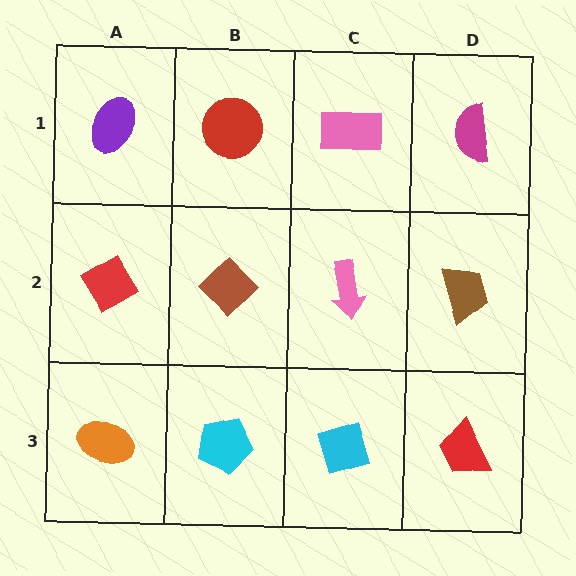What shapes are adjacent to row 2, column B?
A red circle (row 1, column B), a cyan pentagon (row 3, column B), a red diamond (row 2, column A), a pink arrow (row 2, column C).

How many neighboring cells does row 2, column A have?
3.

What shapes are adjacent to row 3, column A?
A red diamond (row 2, column A), a cyan pentagon (row 3, column B).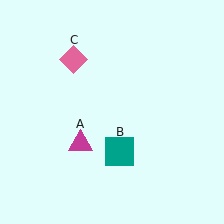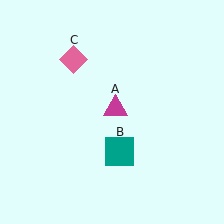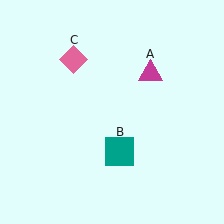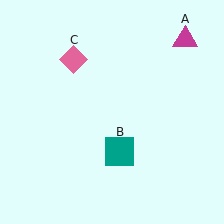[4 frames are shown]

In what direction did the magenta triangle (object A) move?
The magenta triangle (object A) moved up and to the right.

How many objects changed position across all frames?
1 object changed position: magenta triangle (object A).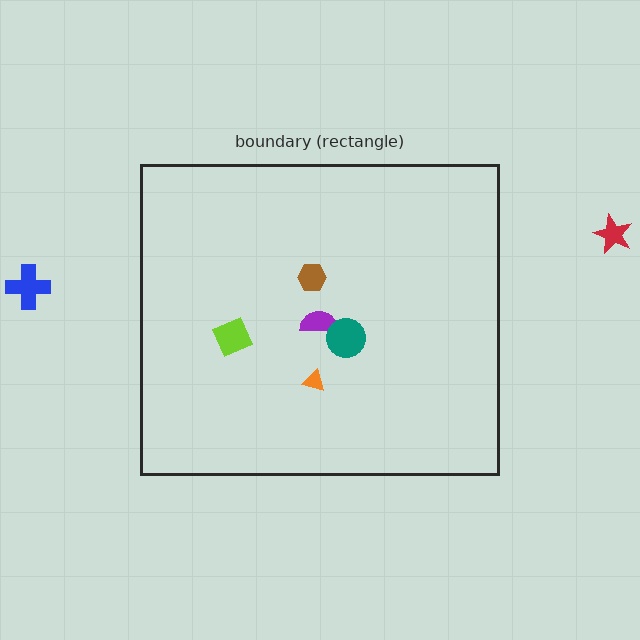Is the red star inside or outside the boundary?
Outside.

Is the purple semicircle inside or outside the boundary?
Inside.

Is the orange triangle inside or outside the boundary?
Inside.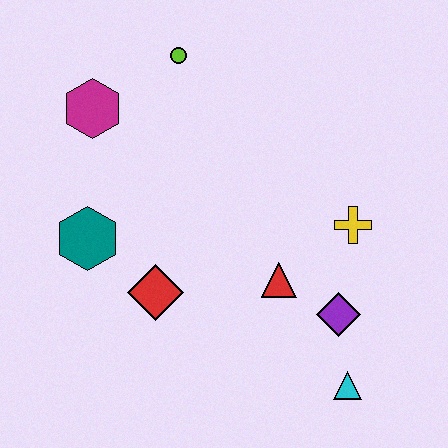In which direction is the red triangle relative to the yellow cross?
The red triangle is to the left of the yellow cross.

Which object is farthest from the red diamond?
The lime circle is farthest from the red diamond.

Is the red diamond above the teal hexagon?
No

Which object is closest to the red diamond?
The teal hexagon is closest to the red diamond.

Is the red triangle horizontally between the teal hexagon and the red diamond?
No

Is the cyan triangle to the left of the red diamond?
No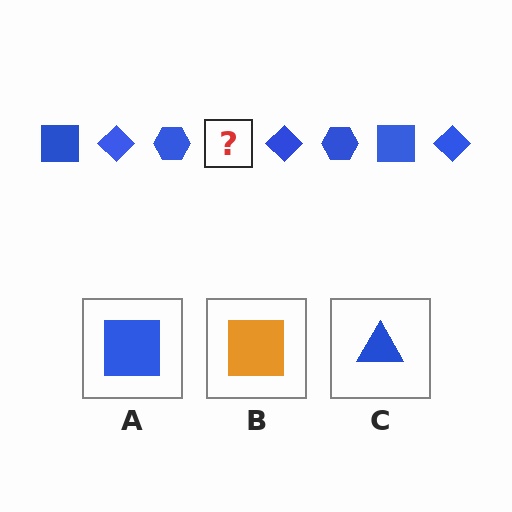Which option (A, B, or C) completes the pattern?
A.